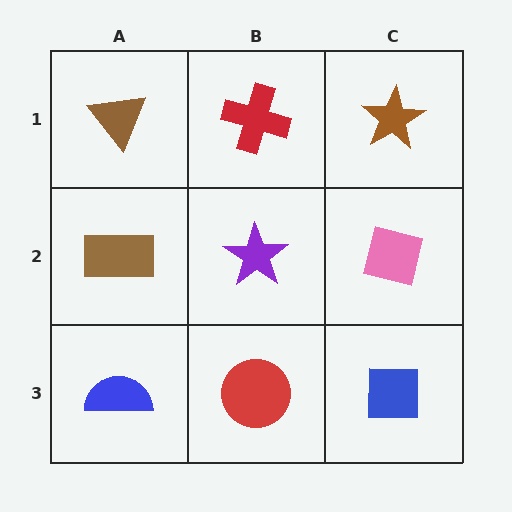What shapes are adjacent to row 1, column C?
A pink square (row 2, column C), a red cross (row 1, column B).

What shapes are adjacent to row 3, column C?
A pink square (row 2, column C), a red circle (row 3, column B).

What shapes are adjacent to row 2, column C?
A brown star (row 1, column C), a blue square (row 3, column C), a purple star (row 2, column B).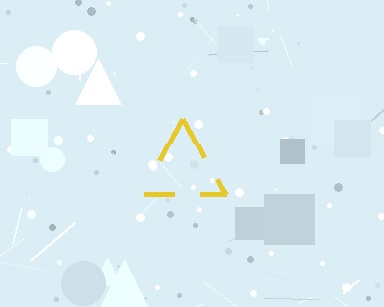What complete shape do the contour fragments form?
The contour fragments form a triangle.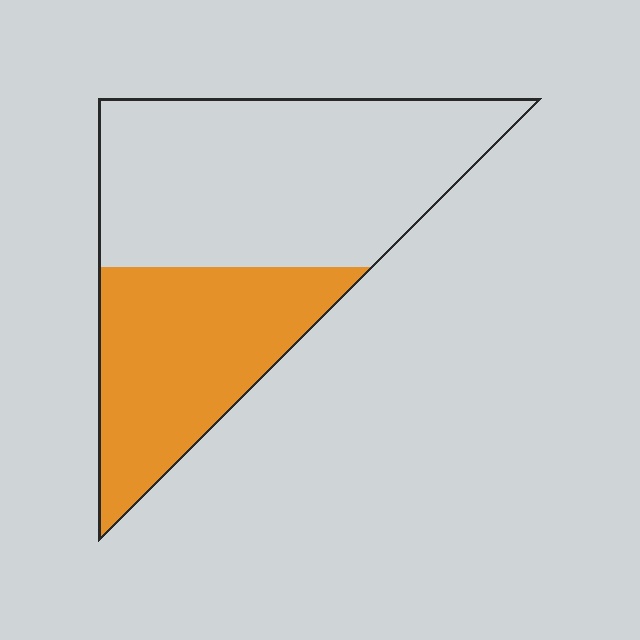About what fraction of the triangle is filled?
About three eighths (3/8).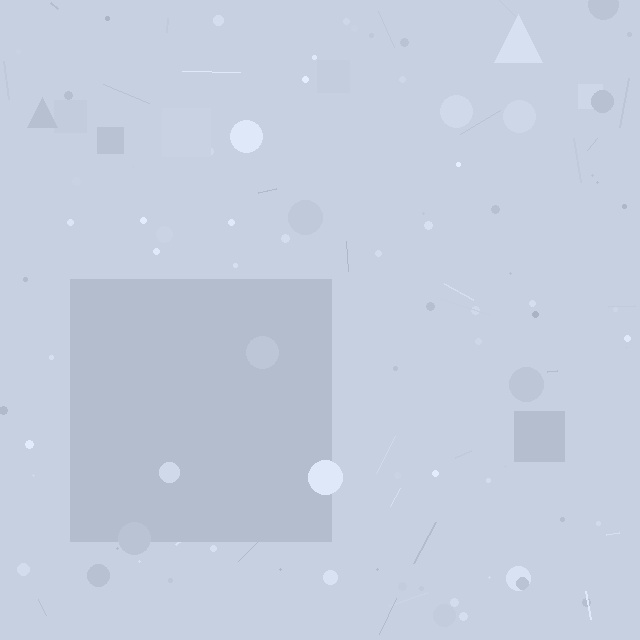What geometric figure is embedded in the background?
A square is embedded in the background.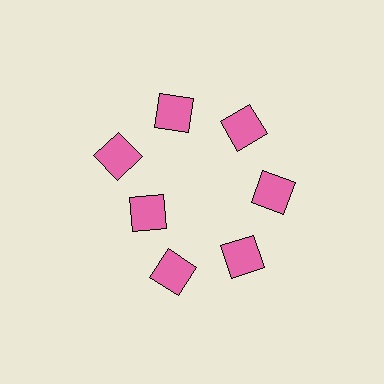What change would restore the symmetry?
The symmetry would be restored by moving it outward, back onto the ring so that all 7 diamonds sit at equal angles and equal distance from the center.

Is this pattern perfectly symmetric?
No. The 7 pink diamonds are arranged in a ring, but one element near the 8 o'clock position is pulled inward toward the center, breaking the 7-fold rotational symmetry.